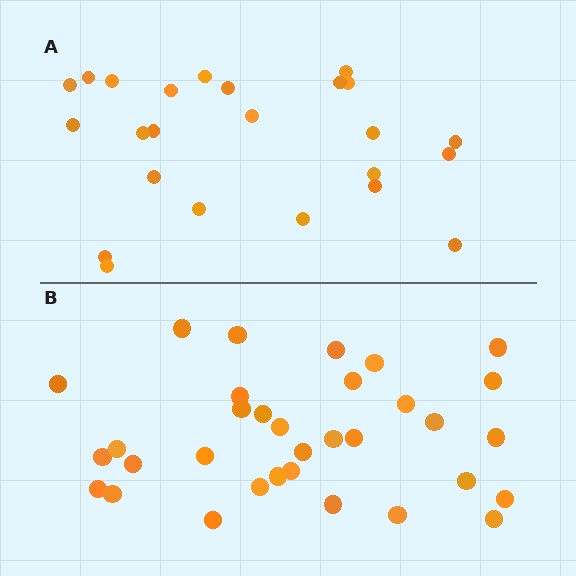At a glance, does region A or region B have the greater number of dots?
Region B (the bottom region) has more dots.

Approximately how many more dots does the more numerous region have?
Region B has roughly 8 or so more dots than region A.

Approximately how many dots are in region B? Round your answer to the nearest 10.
About 30 dots. (The exact count is 33, which rounds to 30.)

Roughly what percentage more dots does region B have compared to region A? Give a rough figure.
About 40% more.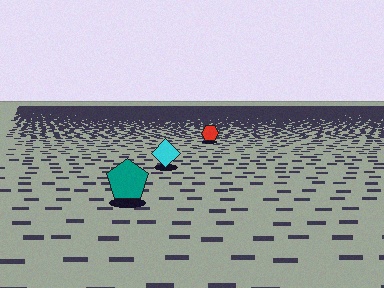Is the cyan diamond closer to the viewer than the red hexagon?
Yes. The cyan diamond is closer — you can tell from the texture gradient: the ground texture is coarser near it.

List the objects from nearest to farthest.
From nearest to farthest: the teal pentagon, the cyan diamond, the red hexagon.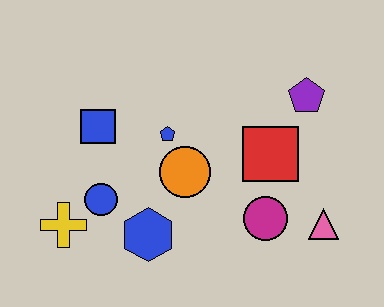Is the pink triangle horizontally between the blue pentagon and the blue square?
No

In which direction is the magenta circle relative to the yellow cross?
The magenta circle is to the right of the yellow cross.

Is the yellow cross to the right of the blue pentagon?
No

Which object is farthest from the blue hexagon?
The purple pentagon is farthest from the blue hexagon.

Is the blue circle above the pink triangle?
Yes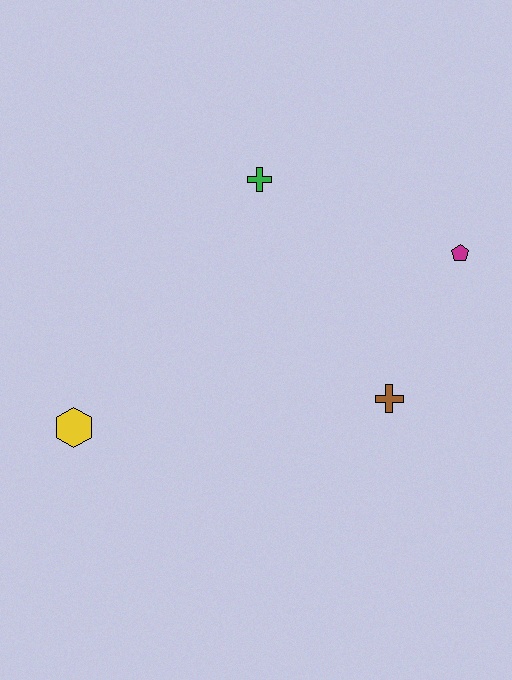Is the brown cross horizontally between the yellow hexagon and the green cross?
No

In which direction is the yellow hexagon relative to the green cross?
The yellow hexagon is below the green cross.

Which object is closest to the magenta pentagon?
The brown cross is closest to the magenta pentagon.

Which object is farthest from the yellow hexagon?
The magenta pentagon is farthest from the yellow hexagon.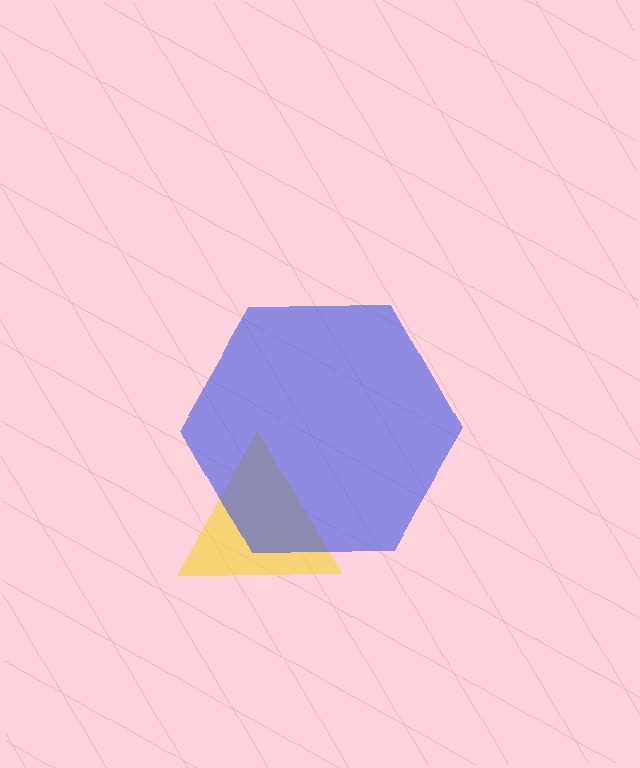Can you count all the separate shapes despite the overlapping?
Yes, there are 2 separate shapes.